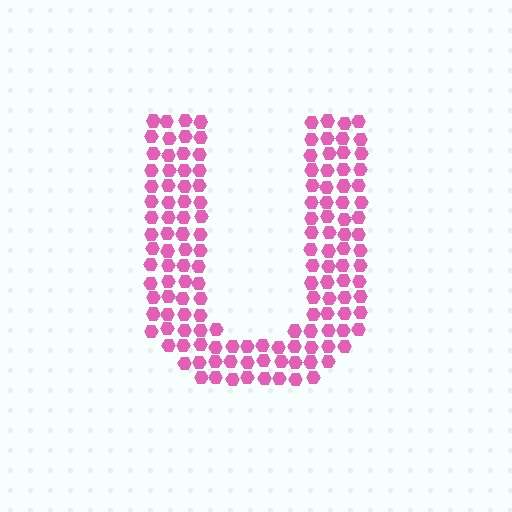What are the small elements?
The small elements are hexagons.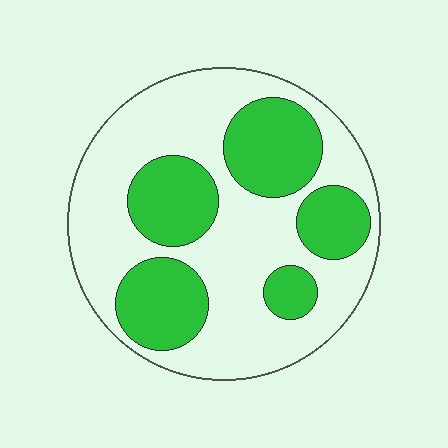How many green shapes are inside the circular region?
5.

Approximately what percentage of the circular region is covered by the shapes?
Approximately 35%.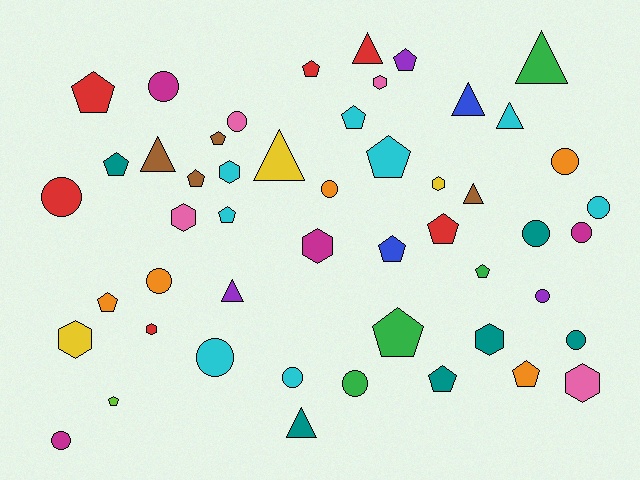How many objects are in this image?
There are 50 objects.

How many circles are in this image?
There are 15 circles.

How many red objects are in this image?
There are 6 red objects.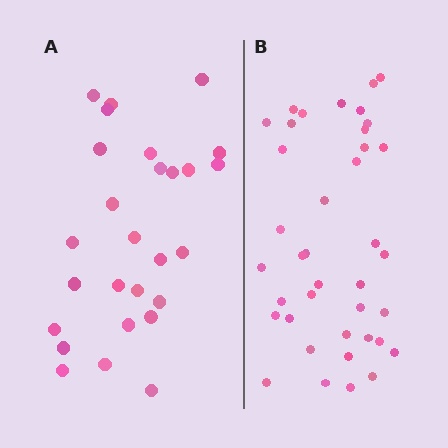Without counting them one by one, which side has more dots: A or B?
Region B (the right region) has more dots.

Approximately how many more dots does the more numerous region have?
Region B has roughly 12 or so more dots than region A.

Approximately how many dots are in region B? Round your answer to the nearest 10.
About 40 dots. (The exact count is 39, which rounds to 40.)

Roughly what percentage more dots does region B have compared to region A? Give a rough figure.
About 45% more.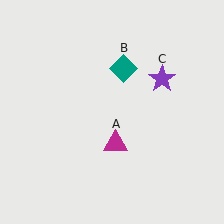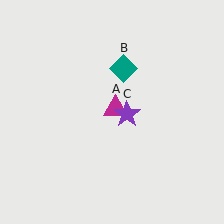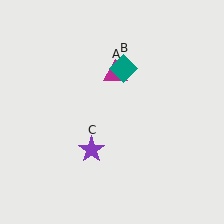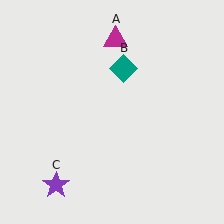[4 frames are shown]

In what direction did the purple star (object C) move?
The purple star (object C) moved down and to the left.